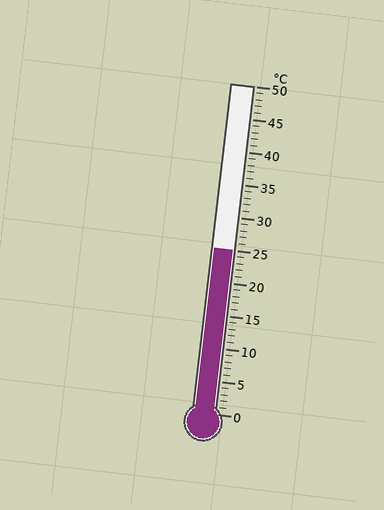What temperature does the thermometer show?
The thermometer shows approximately 25°C.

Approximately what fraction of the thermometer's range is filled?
The thermometer is filled to approximately 50% of its range.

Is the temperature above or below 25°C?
The temperature is at 25°C.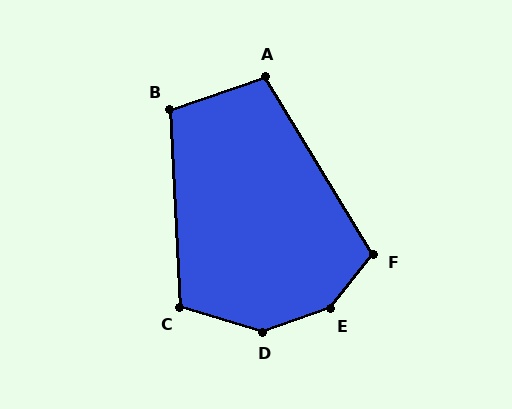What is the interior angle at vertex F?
Approximately 110 degrees (obtuse).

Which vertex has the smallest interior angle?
A, at approximately 102 degrees.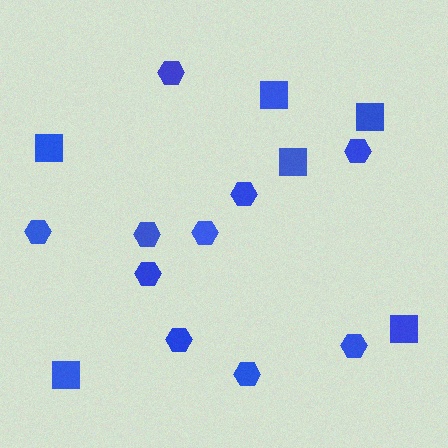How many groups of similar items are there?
There are 2 groups: one group of squares (6) and one group of hexagons (10).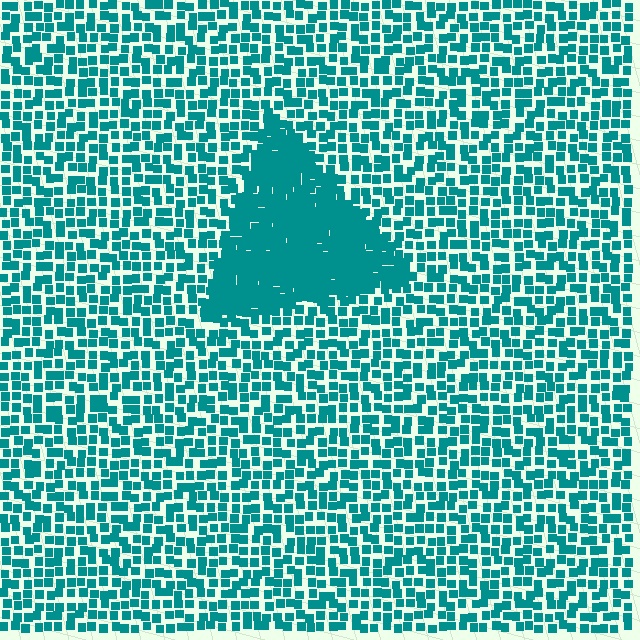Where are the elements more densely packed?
The elements are more densely packed inside the triangle boundary.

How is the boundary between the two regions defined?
The boundary is defined by a change in element density (approximately 2.3x ratio). All elements are the same color, size, and shape.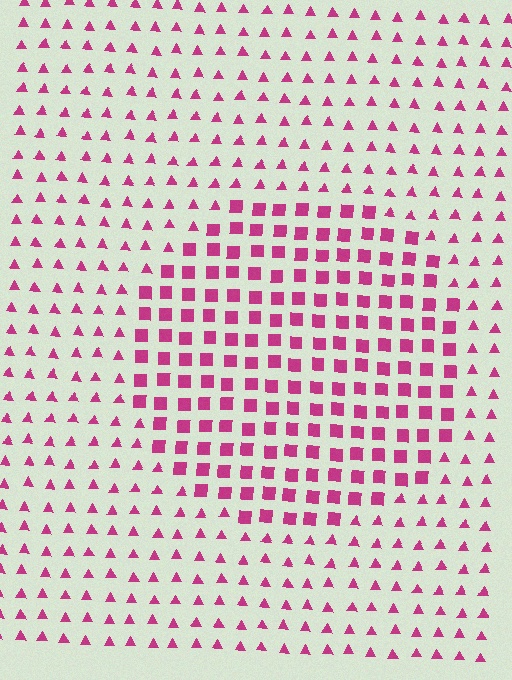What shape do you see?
I see a circle.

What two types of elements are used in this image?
The image uses squares inside the circle region and triangles outside it.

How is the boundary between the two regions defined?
The boundary is defined by a change in element shape: squares inside vs. triangles outside. All elements share the same color and spacing.